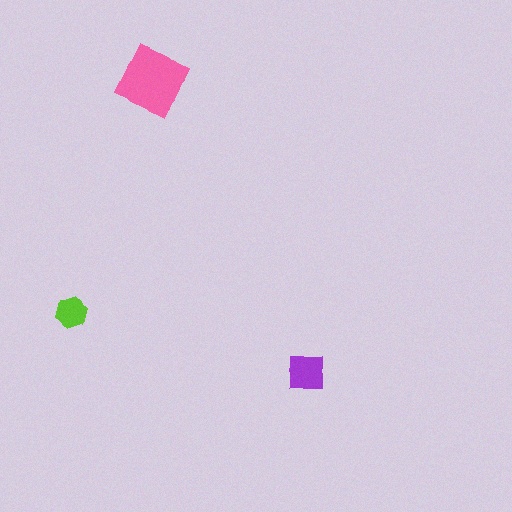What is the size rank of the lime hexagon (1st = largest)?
3rd.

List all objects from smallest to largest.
The lime hexagon, the purple square, the pink square.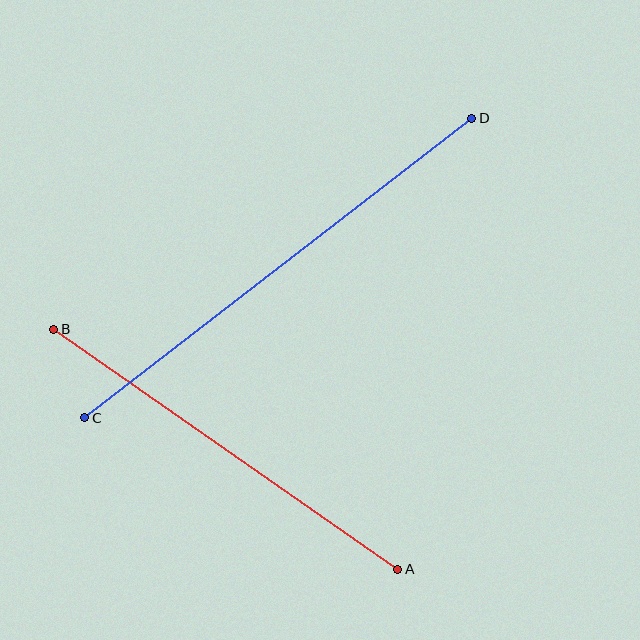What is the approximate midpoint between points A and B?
The midpoint is at approximately (226, 449) pixels.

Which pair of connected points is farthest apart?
Points C and D are farthest apart.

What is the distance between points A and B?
The distance is approximately 420 pixels.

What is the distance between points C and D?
The distance is approximately 489 pixels.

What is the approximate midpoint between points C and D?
The midpoint is at approximately (278, 268) pixels.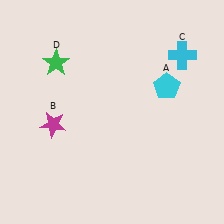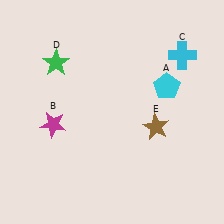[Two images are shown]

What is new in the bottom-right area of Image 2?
A brown star (E) was added in the bottom-right area of Image 2.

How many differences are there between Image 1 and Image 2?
There is 1 difference between the two images.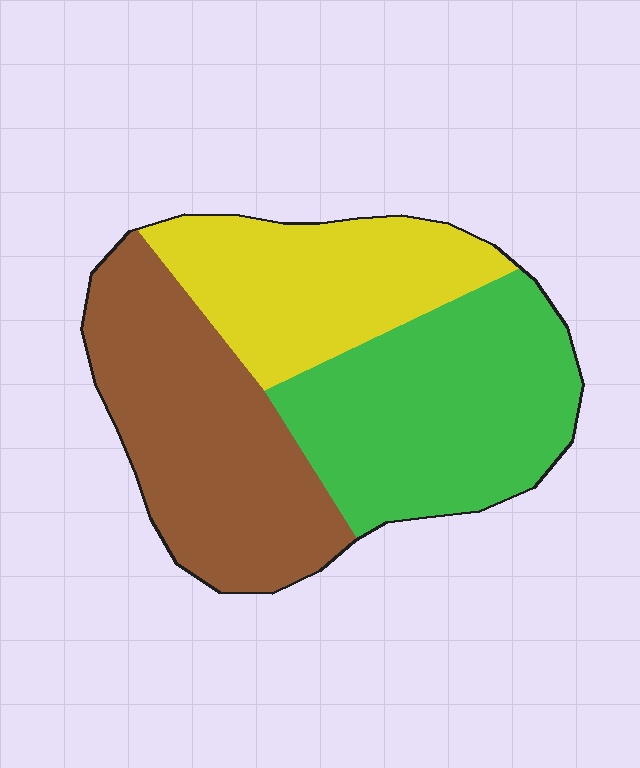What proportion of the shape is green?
Green covers about 35% of the shape.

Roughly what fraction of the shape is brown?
Brown takes up about three eighths (3/8) of the shape.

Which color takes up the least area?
Yellow, at roughly 25%.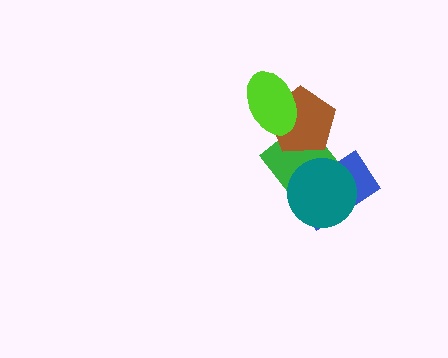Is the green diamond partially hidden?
Yes, it is partially covered by another shape.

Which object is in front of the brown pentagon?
The lime ellipse is in front of the brown pentagon.